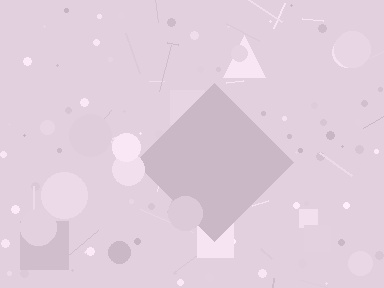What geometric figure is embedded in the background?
A diamond is embedded in the background.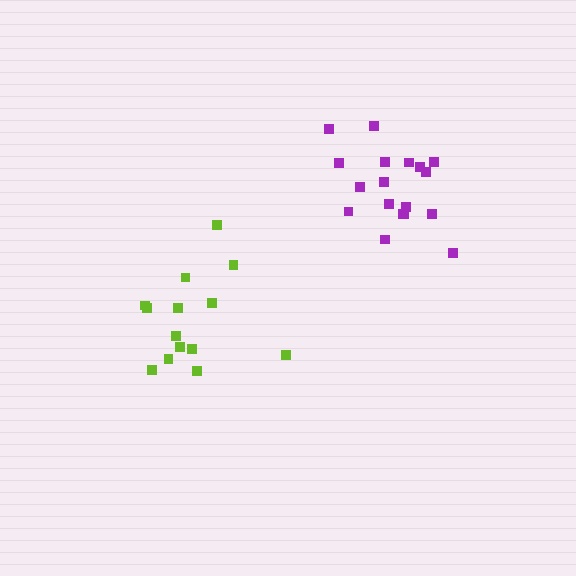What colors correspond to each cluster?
The clusters are colored: purple, lime.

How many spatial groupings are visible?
There are 2 spatial groupings.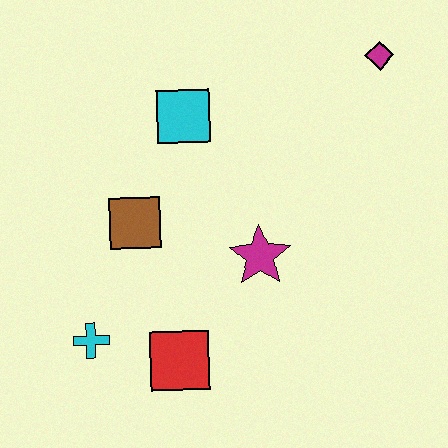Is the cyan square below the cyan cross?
No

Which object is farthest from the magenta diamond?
The cyan cross is farthest from the magenta diamond.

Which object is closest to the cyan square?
The brown square is closest to the cyan square.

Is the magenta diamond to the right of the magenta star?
Yes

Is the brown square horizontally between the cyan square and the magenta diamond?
No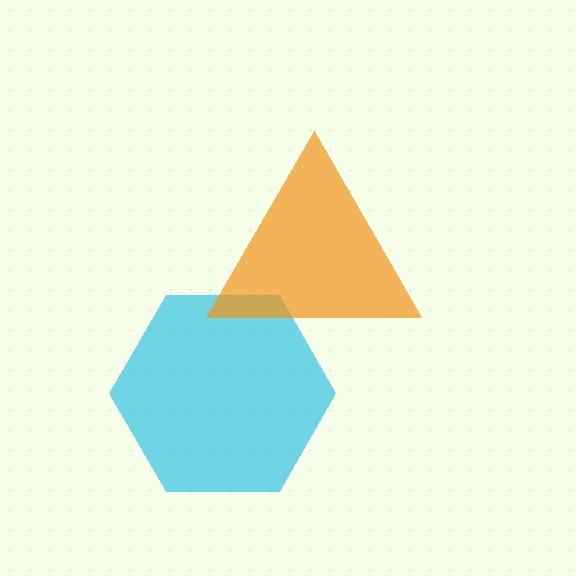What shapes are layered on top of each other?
The layered shapes are: a cyan hexagon, an orange triangle.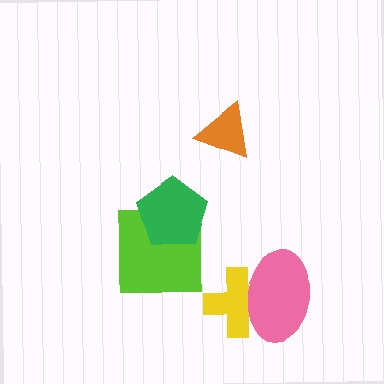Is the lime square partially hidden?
Yes, it is partially covered by another shape.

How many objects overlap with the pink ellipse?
1 object overlaps with the pink ellipse.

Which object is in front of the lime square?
The green pentagon is in front of the lime square.